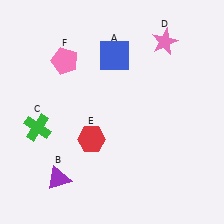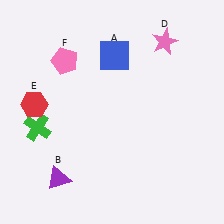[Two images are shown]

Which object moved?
The red hexagon (E) moved left.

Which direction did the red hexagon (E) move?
The red hexagon (E) moved left.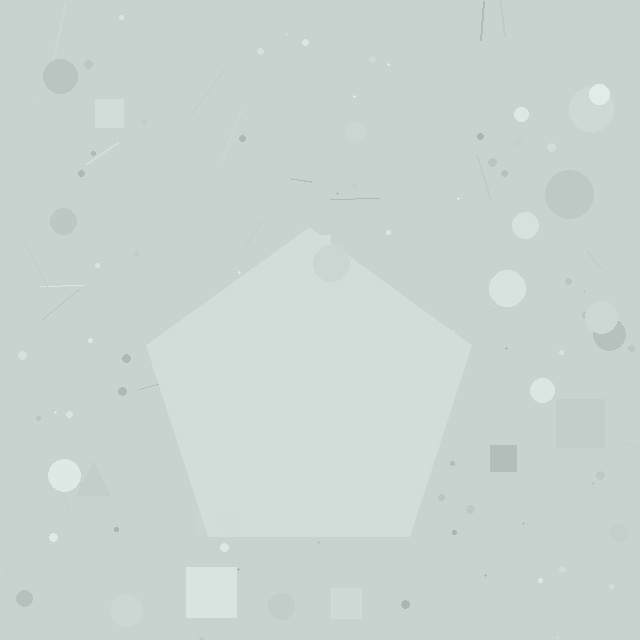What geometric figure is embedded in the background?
A pentagon is embedded in the background.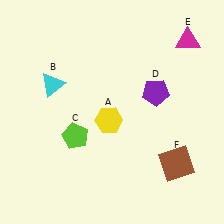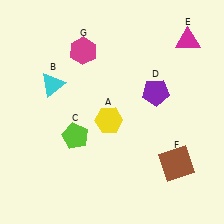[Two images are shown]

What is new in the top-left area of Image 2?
A magenta hexagon (G) was added in the top-left area of Image 2.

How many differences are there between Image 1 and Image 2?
There is 1 difference between the two images.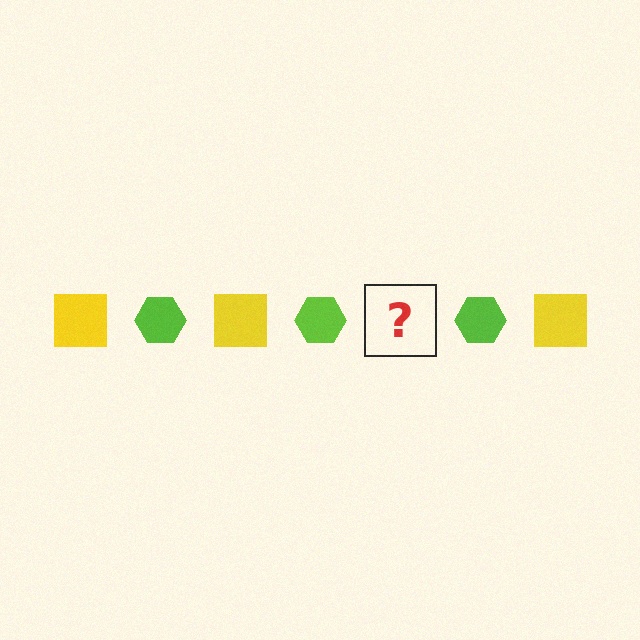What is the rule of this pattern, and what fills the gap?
The rule is that the pattern alternates between yellow square and lime hexagon. The gap should be filled with a yellow square.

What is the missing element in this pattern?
The missing element is a yellow square.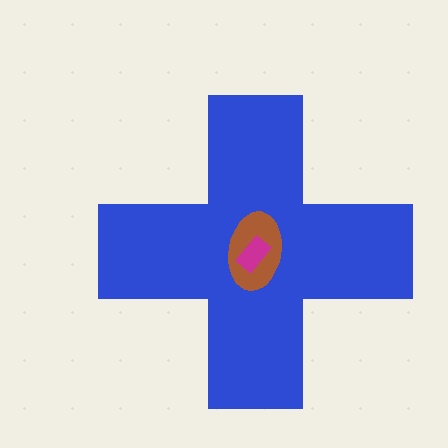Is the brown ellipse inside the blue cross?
Yes.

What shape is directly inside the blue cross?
The brown ellipse.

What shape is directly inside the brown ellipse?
The magenta rectangle.